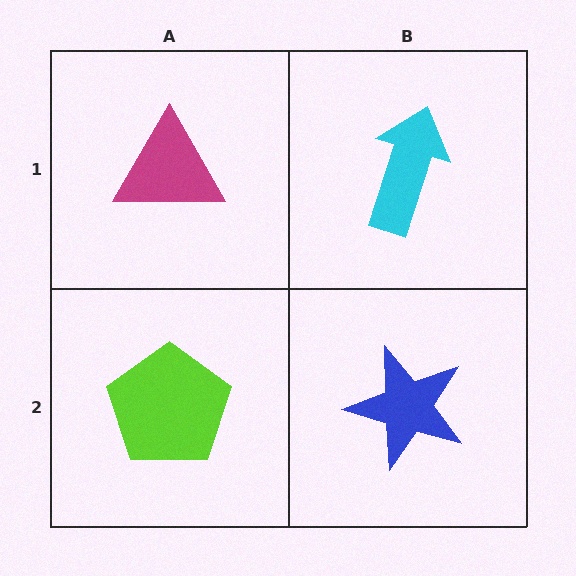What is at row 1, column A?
A magenta triangle.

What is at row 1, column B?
A cyan arrow.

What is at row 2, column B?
A blue star.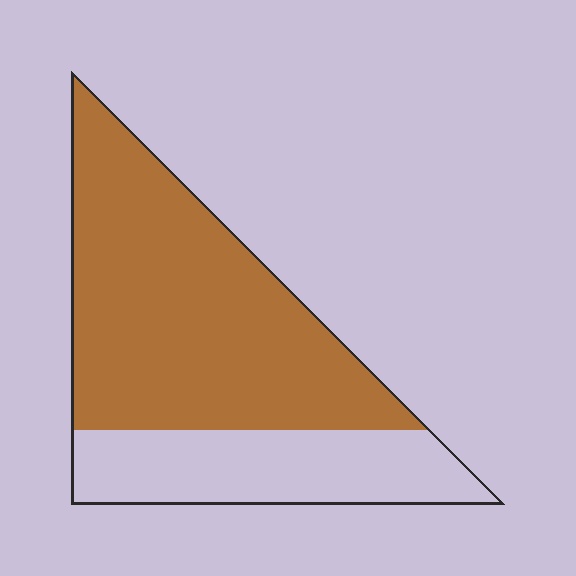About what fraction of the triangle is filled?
About two thirds (2/3).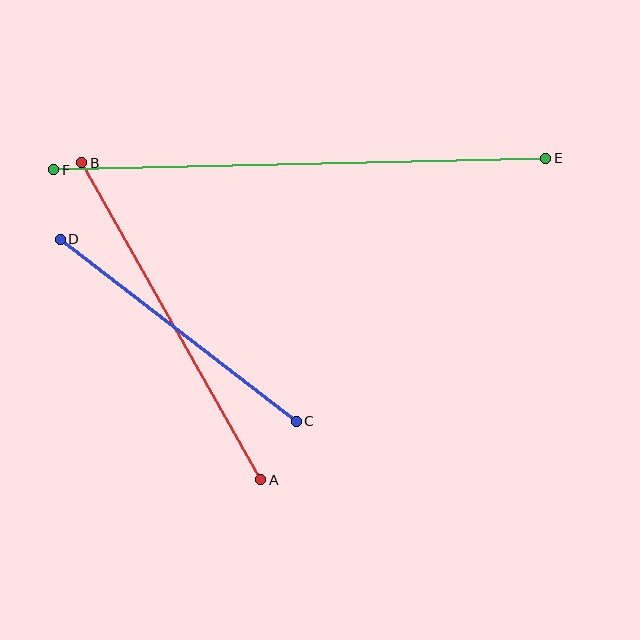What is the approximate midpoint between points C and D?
The midpoint is at approximately (178, 330) pixels.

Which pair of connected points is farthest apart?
Points E and F are farthest apart.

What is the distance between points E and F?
The distance is approximately 492 pixels.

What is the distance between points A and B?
The distance is approximately 364 pixels.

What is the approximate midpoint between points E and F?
The midpoint is at approximately (300, 164) pixels.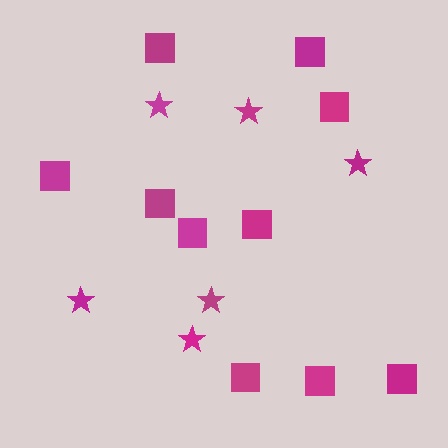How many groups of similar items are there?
There are 2 groups: one group of stars (6) and one group of squares (10).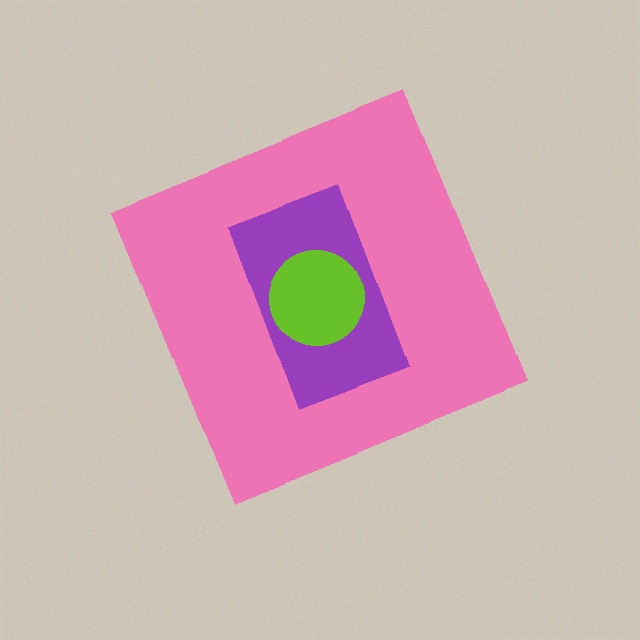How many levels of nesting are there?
3.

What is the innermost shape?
The lime circle.